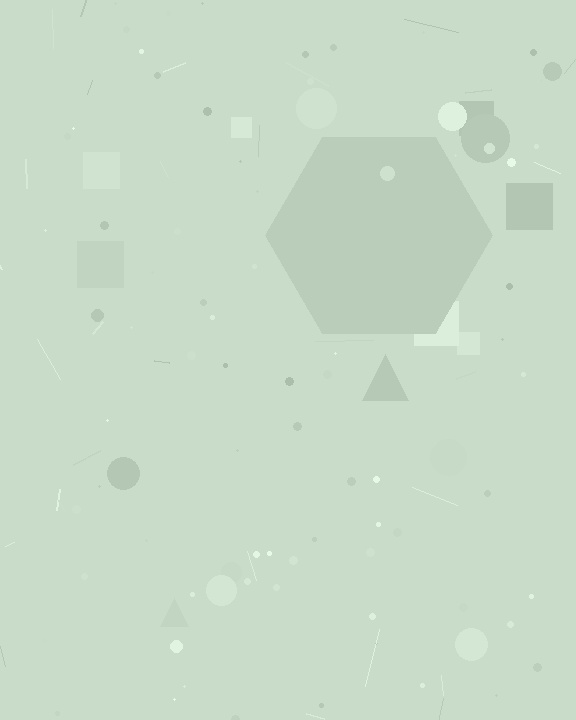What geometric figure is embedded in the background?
A hexagon is embedded in the background.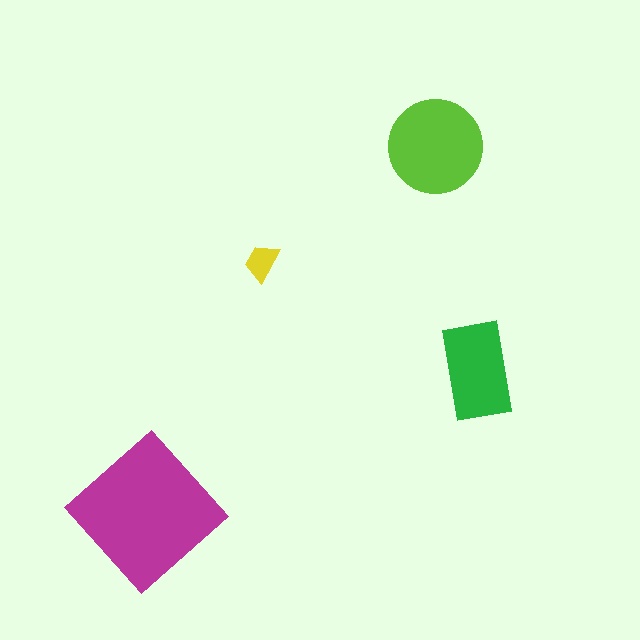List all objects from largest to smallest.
The magenta diamond, the lime circle, the green rectangle, the yellow trapezoid.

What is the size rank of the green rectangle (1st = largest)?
3rd.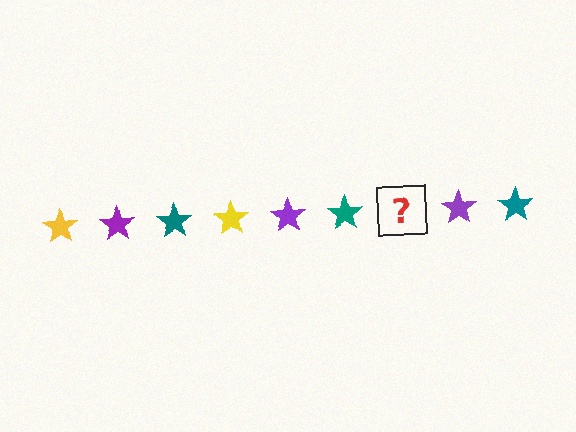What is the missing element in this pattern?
The missing element is a yellow star.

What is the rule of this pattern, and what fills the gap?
The rule is that the pattern cycles through yellow, purple, teal stars. The gap should be filled with a yellow star.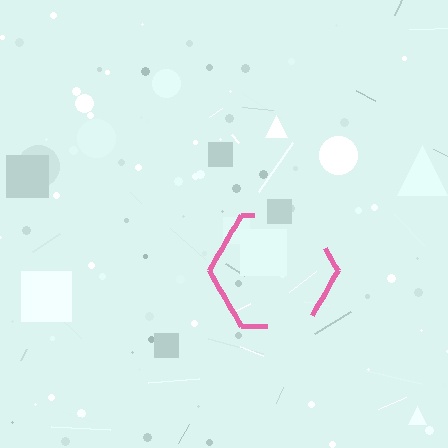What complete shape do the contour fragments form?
The contour fragments form a hexagon.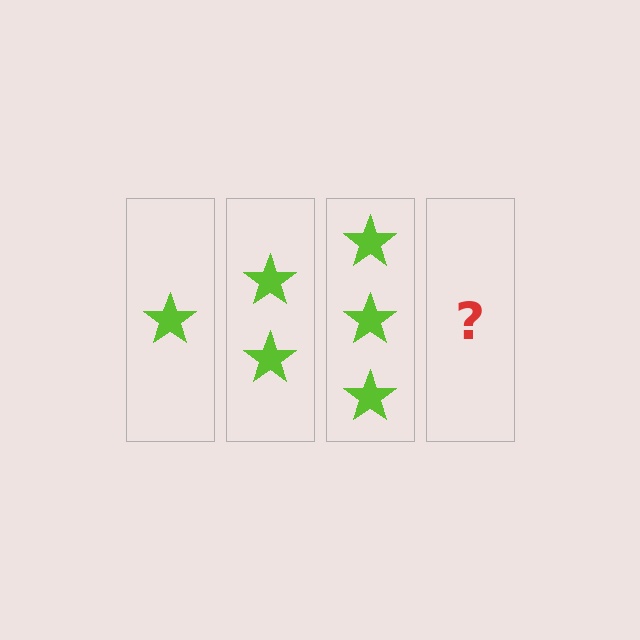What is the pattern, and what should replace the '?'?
The pattern is that each step adds one more star. The '?' should be 4 stars.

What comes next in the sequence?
The next element should be 4 stars.